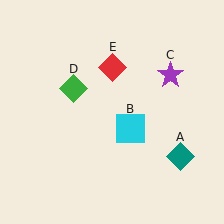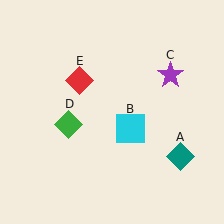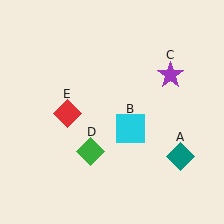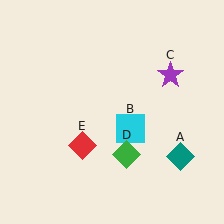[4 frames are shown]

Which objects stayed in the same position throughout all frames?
Teal diamond (object A) and cyan square (object B) and purple star (object C) remained stationary.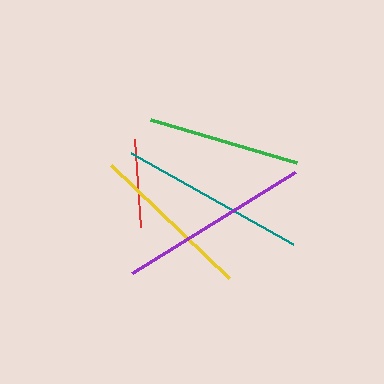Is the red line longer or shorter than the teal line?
The teal line is longer than the red line.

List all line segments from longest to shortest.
From longest to shortest: purple, teal, yellow, green, red.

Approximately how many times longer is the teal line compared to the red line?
The teal line is approximately 2.1 times the length of the red line.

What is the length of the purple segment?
The purple segment is approximately 192 pixels long.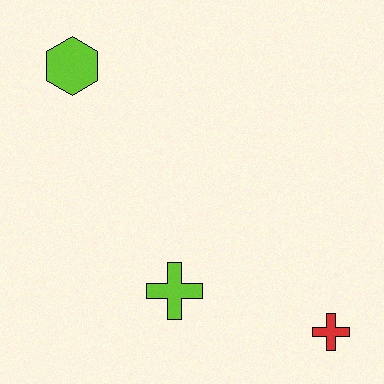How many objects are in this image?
There are 3 objects.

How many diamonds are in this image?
There are no diamonds.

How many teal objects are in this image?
There are no teal objects.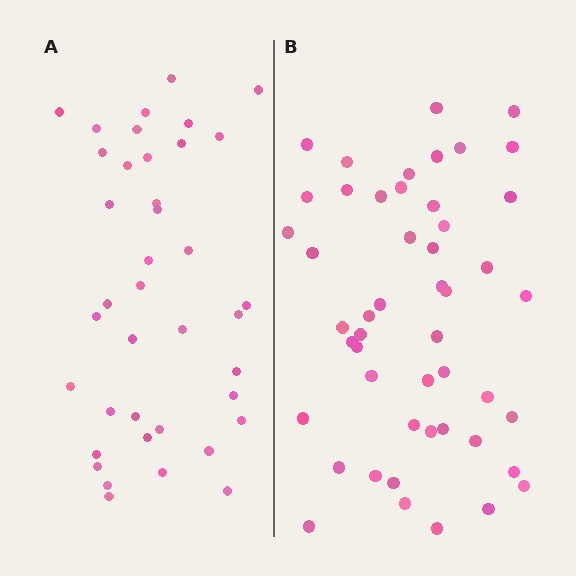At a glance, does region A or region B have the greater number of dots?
Region B (the right region) has more dots.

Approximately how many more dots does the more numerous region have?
Region B has roughly 10 or so more dots than region A.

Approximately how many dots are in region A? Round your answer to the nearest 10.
About 40 dots. (The exact count is 39, which rounds to 40.)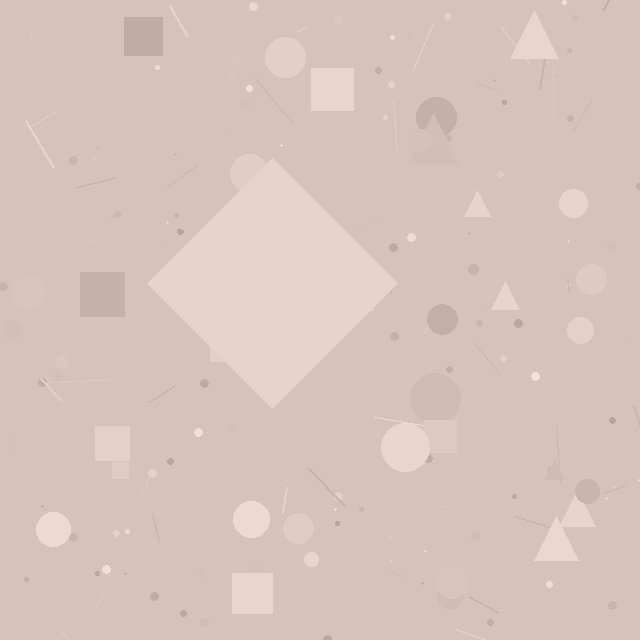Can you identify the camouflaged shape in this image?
The camouflaged shape is a diamond.